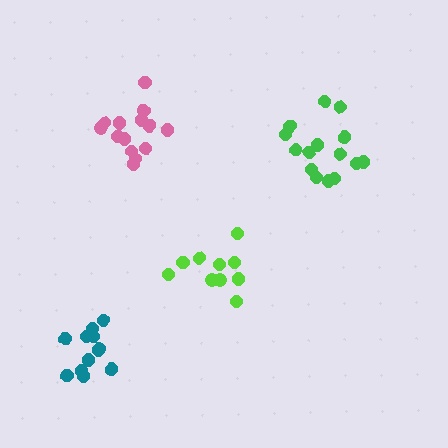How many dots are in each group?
Group 1: 10 dots, Group 2: 12 dots, Group 3: 14 dots, Group 4: 15 dots (51 total).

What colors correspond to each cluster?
The clusters are colored: lime, teal, pink, green.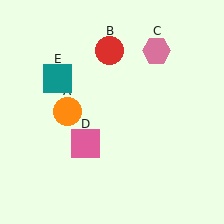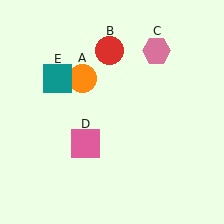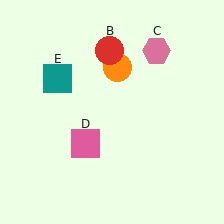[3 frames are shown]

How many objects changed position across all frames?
1 object changed position: orange circle (object A).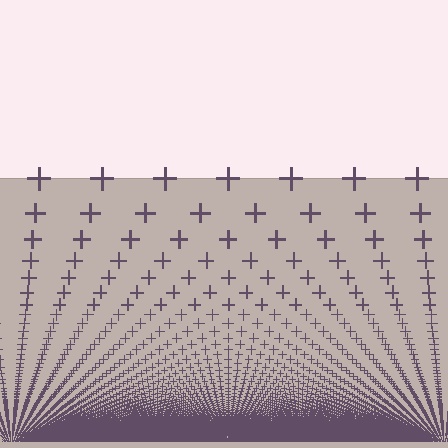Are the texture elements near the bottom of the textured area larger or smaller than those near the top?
Smaller. The gradient is inverted — elements near the bottom are smaller and denser.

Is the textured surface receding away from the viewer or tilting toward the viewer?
The surface appears to tilt toward the viewer. Texture elements get larger and sparser toward the top.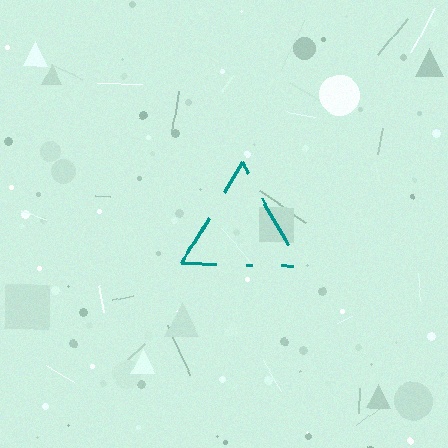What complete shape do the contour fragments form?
The contour fragments form a triangle.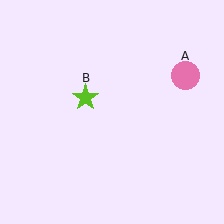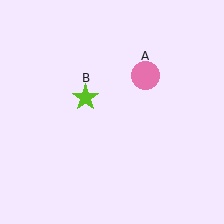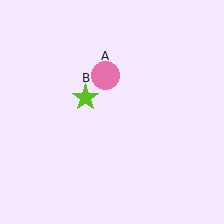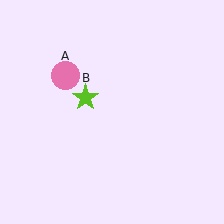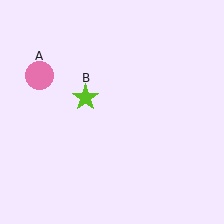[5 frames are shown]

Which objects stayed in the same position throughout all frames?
Lime star (object B) remained stationary.